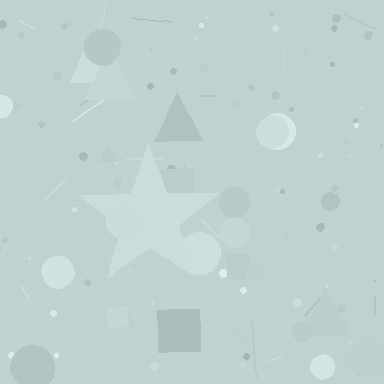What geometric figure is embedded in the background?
A star is embedded in the background.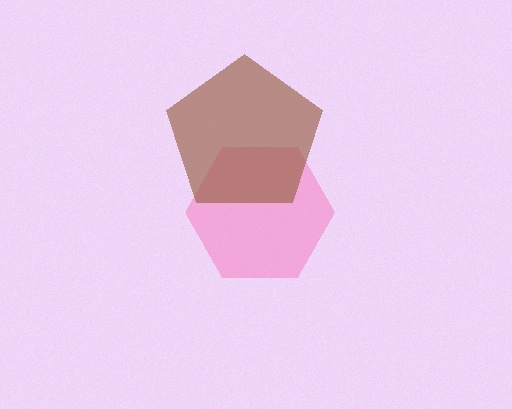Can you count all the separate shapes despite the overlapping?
Yes, there are 2 separate shapes.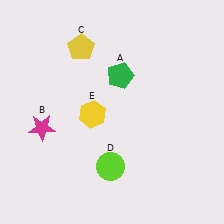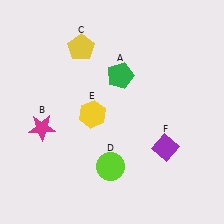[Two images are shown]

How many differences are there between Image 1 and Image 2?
There is 1 difference between the two images.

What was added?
A purple diamond (F) was added in Image 2.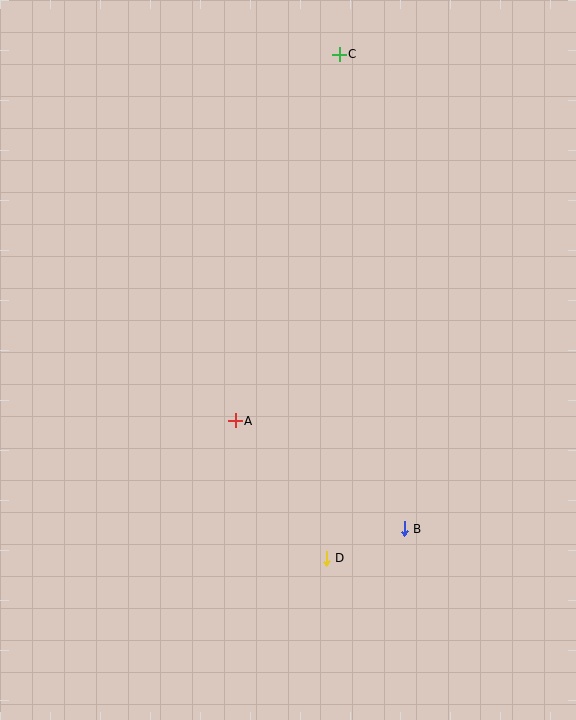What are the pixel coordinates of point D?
Point D is at (326, 558).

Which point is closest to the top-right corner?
Point C is closest to the top-right corner.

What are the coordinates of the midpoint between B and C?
The midpoint between B and C is at (372, 292).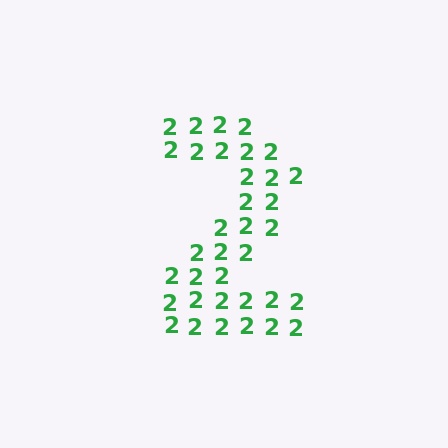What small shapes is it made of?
It is made of small digit 2's.